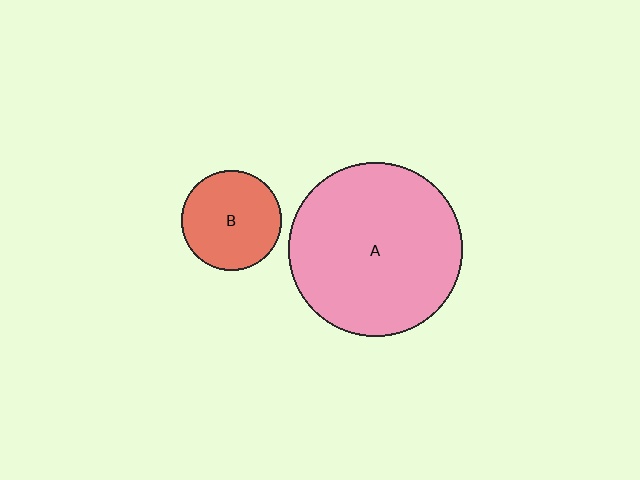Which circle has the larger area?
Circle A (pink).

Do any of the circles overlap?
No, none of the circles overlap.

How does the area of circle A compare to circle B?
Approximately 3.0 times.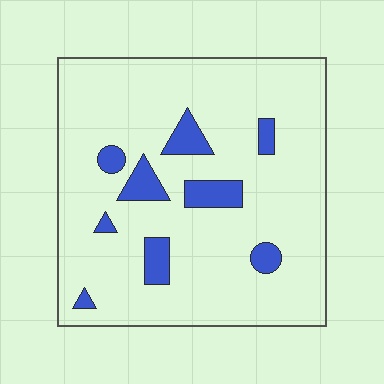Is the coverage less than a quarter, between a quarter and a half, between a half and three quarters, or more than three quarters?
Less than a quarter.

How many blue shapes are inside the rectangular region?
9.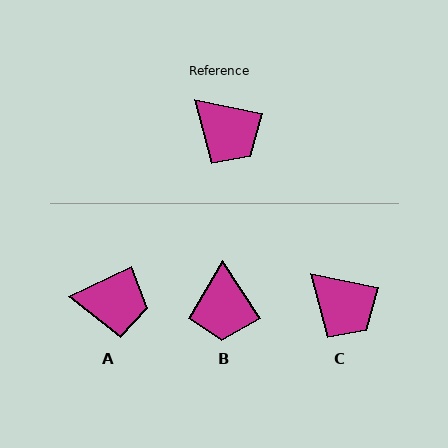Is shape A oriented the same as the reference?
No, it is off by about 37 degrees.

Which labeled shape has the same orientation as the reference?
C.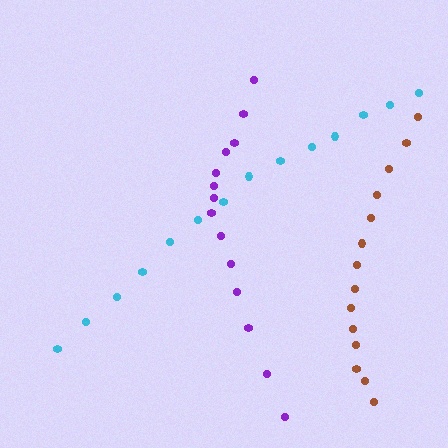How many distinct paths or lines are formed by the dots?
There are 3 distinct paths.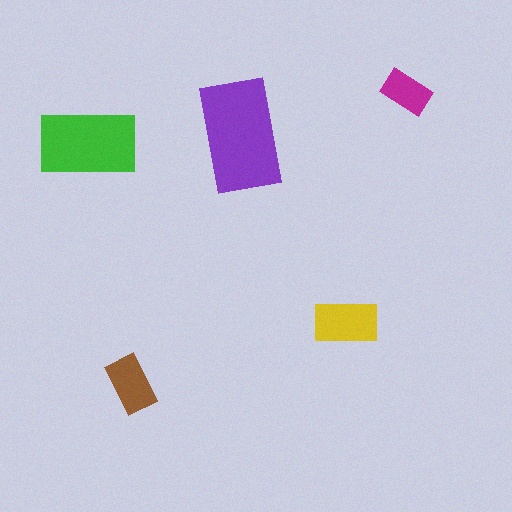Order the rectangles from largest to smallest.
the purple one, the green one, the yellow one, the brown one, the magenta one.